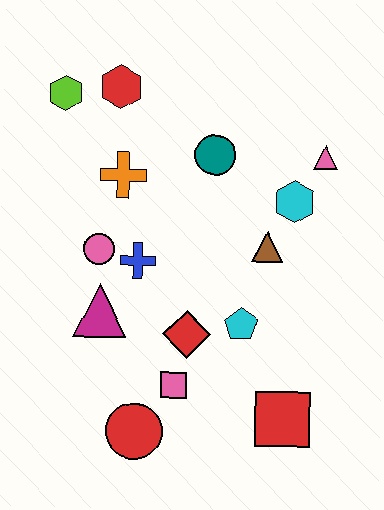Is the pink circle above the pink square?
Yes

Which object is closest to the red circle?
The pink square is closest to the red circle.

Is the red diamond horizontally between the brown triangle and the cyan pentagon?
No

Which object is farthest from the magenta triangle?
The pink triangle is farthest from the magenta triangle.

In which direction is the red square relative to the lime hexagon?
The red square is below the lime hexagon.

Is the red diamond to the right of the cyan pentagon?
No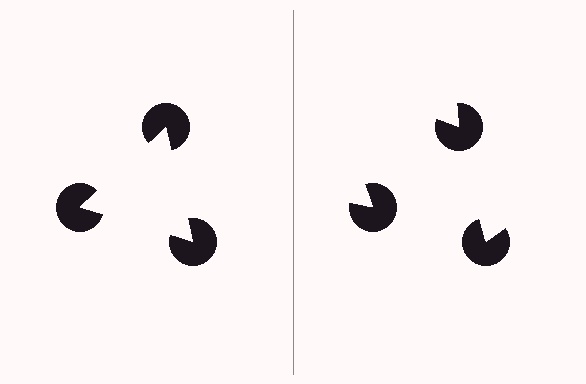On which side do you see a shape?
An illusory triangle appears on the left side. On the right side the wedge cuts are rotated, so no coherent shape forms.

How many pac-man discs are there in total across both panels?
6 — 3 on each side.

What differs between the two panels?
The pac-man discs are positioned identically on both sides; only the wedge orientations differ. On the left they align to a triangle; on the right they are misaligned.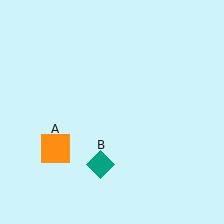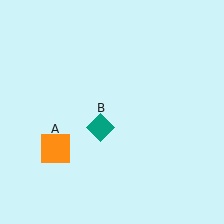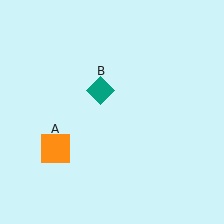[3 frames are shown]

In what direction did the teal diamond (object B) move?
The teal diamond (object B) moved up.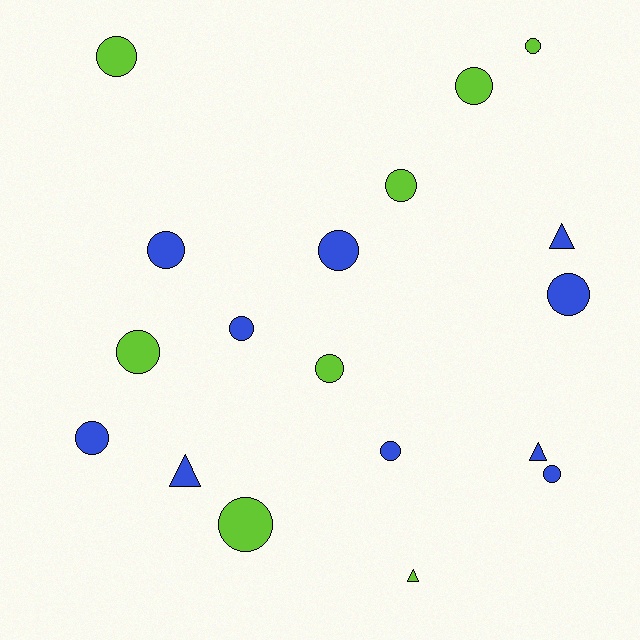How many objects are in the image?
There are 18 objects.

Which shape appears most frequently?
Circle, with 14 objects.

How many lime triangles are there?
There is 1 lime triangle.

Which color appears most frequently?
Blue, with 10 objects.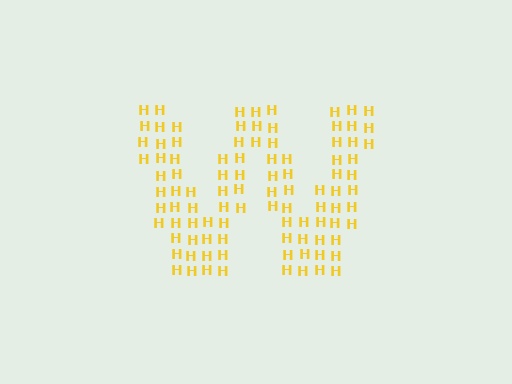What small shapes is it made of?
It is made of small letter H's.